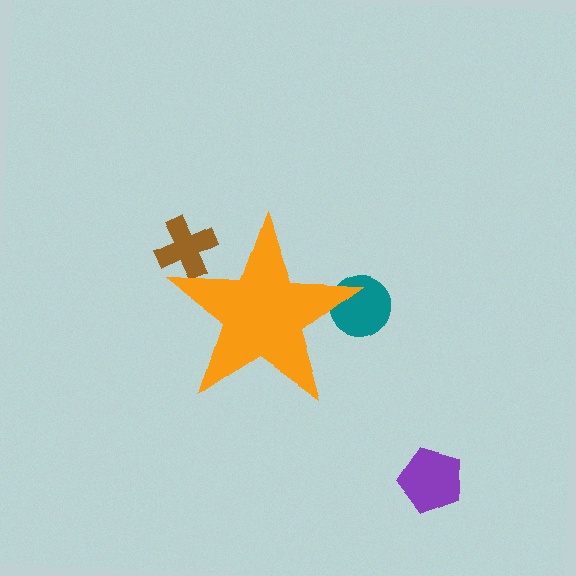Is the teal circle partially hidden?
Yes, the teal circle is partially hidden behind the orange star.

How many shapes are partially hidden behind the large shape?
2 shapes are partially hidden.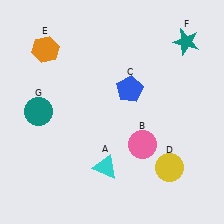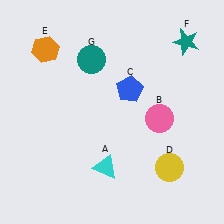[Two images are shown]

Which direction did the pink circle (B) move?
The pink circle (B) moved up.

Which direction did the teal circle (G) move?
The teal circle (G) moved right.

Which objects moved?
The objects that moved are: the pink circle (B), the teal circle (G).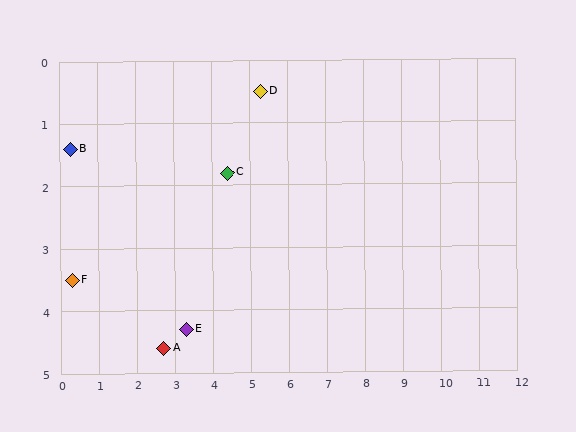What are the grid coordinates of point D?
Point D is at approximately (5.3, 0.5).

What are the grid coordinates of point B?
Point B is at approximately (0.3, 1.4).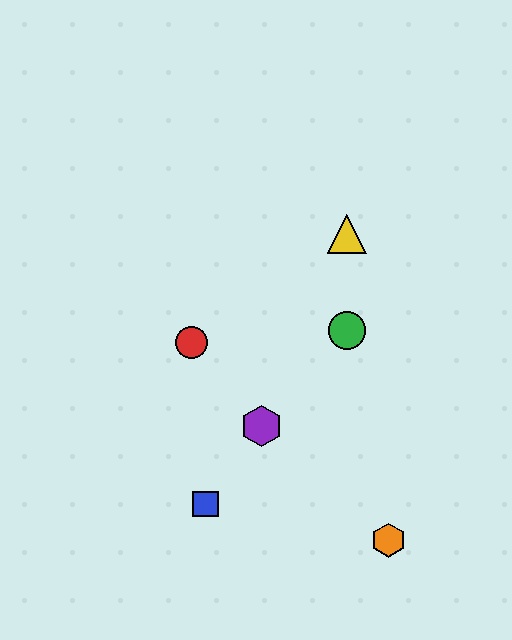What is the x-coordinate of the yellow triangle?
The yellow triangle is at x≈347.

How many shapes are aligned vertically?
2 shapes (the green circle, the yellow triangle) are aligned vertically.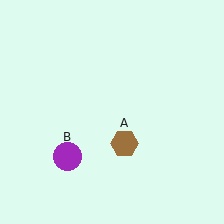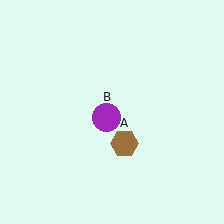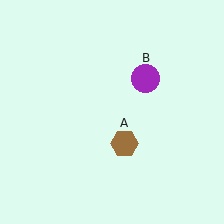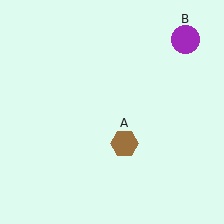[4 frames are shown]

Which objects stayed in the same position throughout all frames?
Brown hexagon (object A) remained stationary.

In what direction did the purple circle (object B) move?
The purple circle (object B) moved up and to the right.